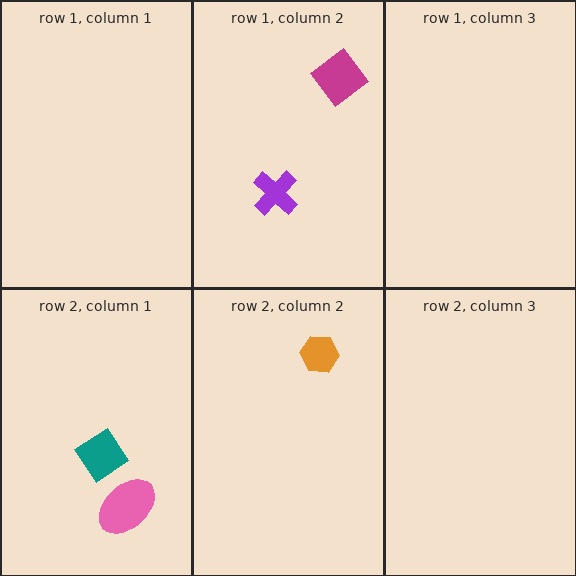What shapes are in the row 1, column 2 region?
The purple cross, the magenta diamond.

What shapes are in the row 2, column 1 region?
The teal diamond, the pink ellipse.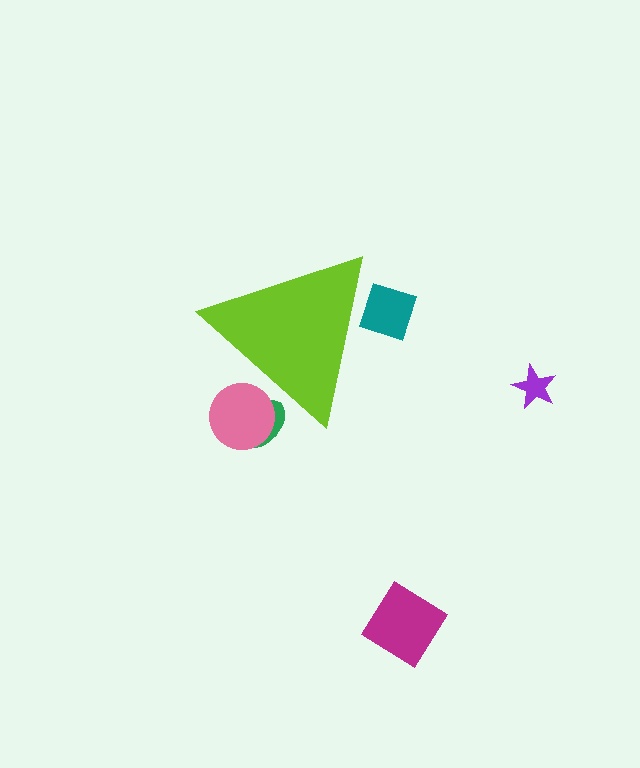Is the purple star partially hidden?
No, the purple star is fully visible.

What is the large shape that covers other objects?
A lime triangle.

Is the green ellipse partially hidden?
Yes, the green ellipse is partially hidden behind the lime triangle.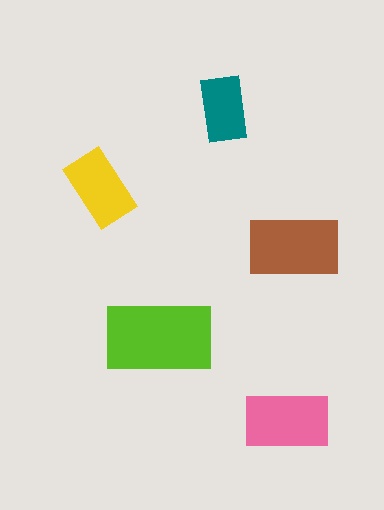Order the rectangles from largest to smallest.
the lime one, the brown one, the pink one, the yellow one, the teal one.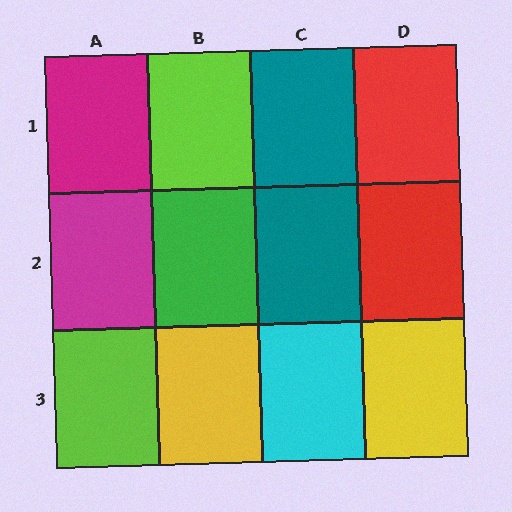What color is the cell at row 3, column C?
Cyan.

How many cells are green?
1 cell is green.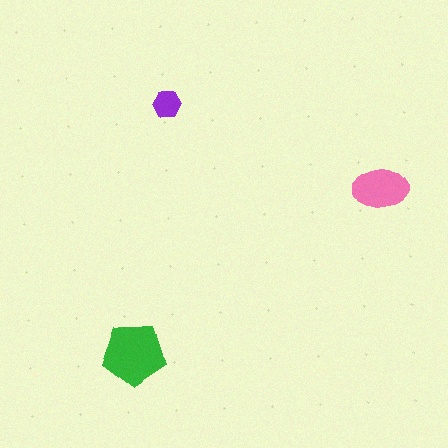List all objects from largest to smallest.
The green pentagon, the pink ellipse, the purple hexagon.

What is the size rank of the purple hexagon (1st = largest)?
3rd.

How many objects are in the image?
There are 3 objects in the image.